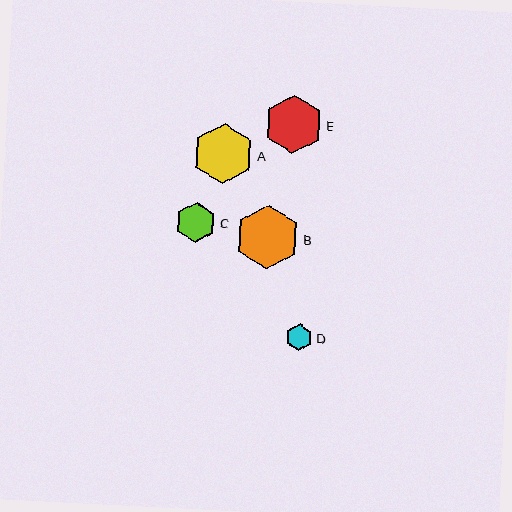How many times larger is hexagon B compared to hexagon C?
Hexagon B is approximately 1.6 times the size of hexagon C.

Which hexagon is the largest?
Hexagon B is the largest with a size of approximately 64 pixels.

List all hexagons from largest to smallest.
From largest to smallest: B, A, E, C, D.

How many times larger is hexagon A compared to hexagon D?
Hexagon A is approximately 2.3 times the size of hexagon D.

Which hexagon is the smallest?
Hexagon D is the smallest with a size of approximately 27 pixels.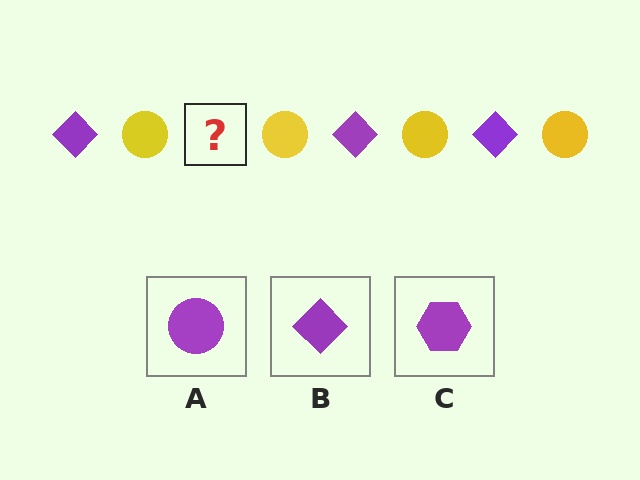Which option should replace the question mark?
Option B.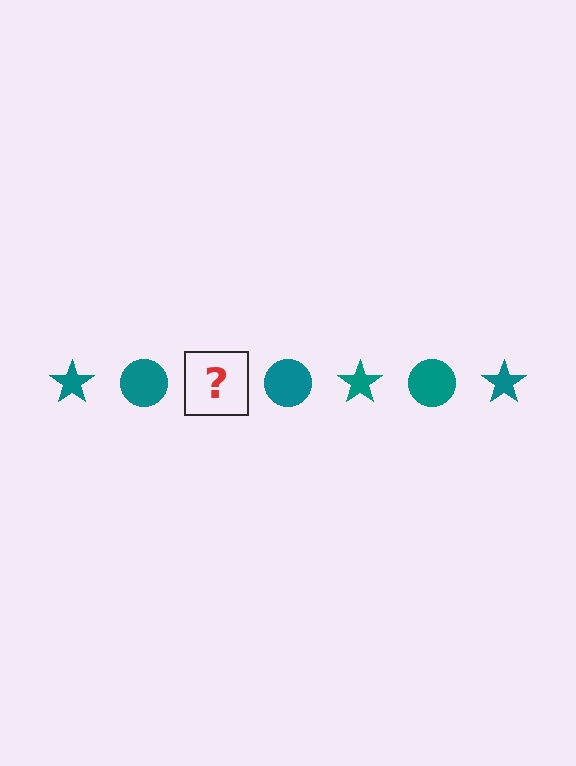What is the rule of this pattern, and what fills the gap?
The rule is that the pattern cycles through star, circle shapes in teal. The gap should be filled with a teal star.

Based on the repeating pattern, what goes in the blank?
The blank should be a teal star.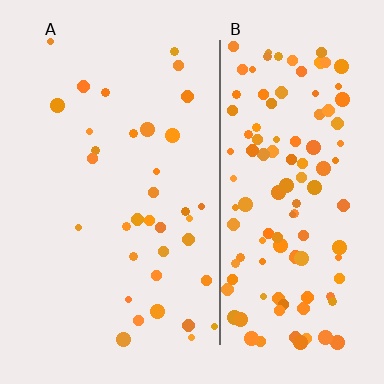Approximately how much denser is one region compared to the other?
Approximately 3.5× — region B over region A.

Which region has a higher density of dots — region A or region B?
B (the right).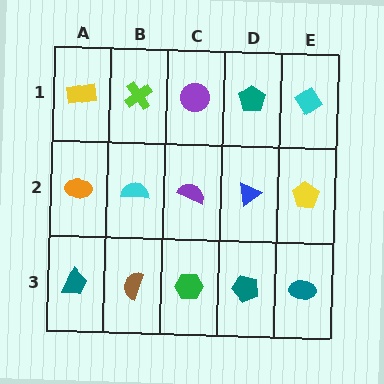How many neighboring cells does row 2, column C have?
4.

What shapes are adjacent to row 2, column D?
A teal pentagon (row 1, column D), a teal pentagon (row 3, column D), a purple semicircle (row 2, column C), a yellow pentagon (row 2, column E).